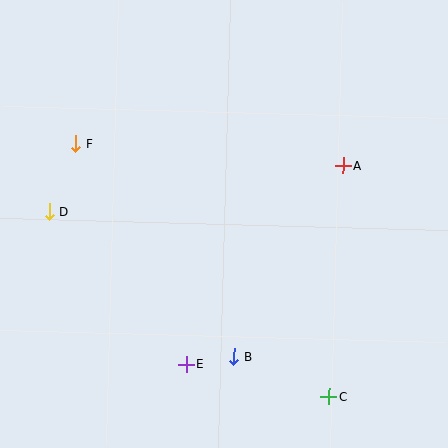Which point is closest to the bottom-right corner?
Point C is closest to the bottom-right corner.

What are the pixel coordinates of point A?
Point A is at (343, 166).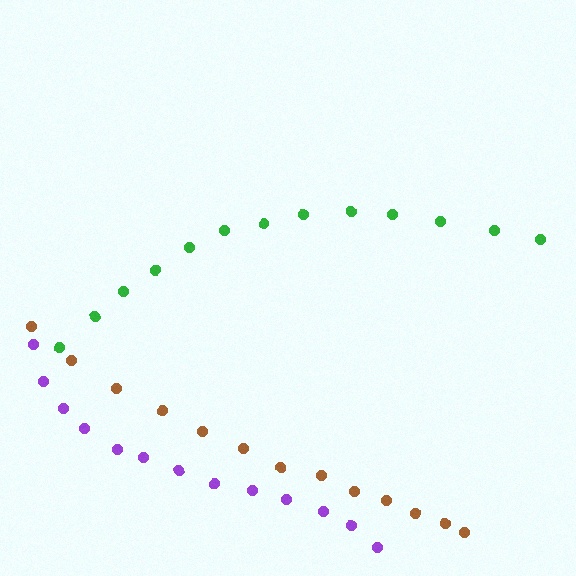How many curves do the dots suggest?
There are 3 distinct paths.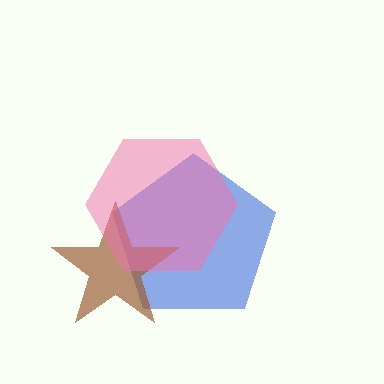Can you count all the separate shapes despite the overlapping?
Yes, there are 3 separate shapes.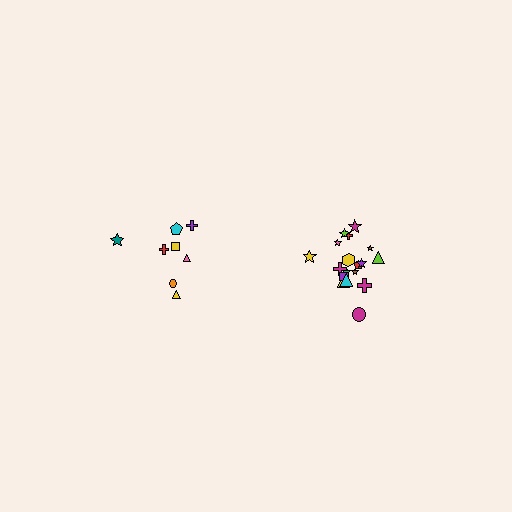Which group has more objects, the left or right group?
The right group.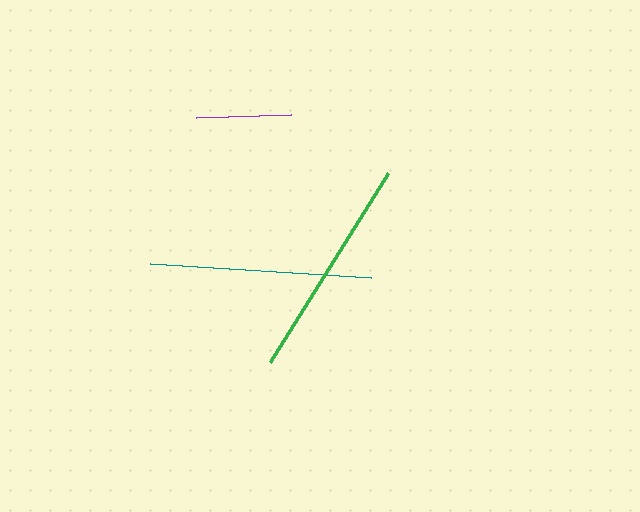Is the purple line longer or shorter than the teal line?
The teal line is longer than the purple line.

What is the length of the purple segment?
The purple segment is approximately 96 pixels long.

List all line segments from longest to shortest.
From longest to shortest: green, teal, purple.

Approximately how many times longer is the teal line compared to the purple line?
The teal line is approximately 2.3 times the length of the purple line.